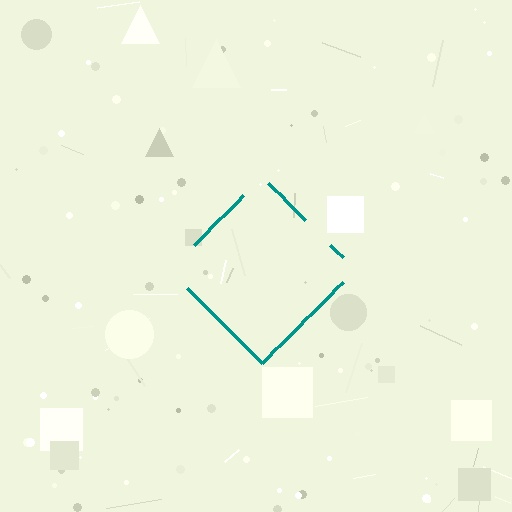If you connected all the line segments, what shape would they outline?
They would outline a diamond.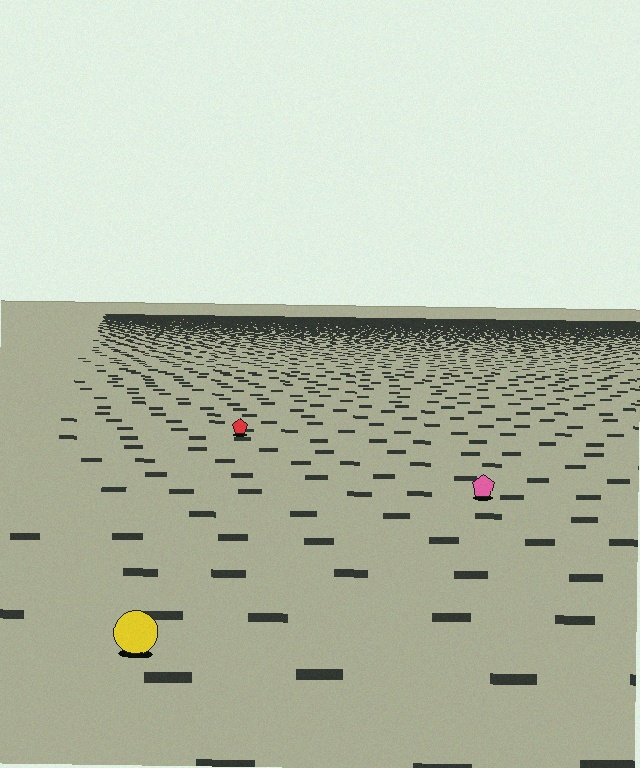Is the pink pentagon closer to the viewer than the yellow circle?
No. The yellow circle is closer — you can tell from the texture gradient: the ground texture is coarser near it.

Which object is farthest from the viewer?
The red pentagon is farthest from the viewer. It appears smaller and the ground texture around it is denser.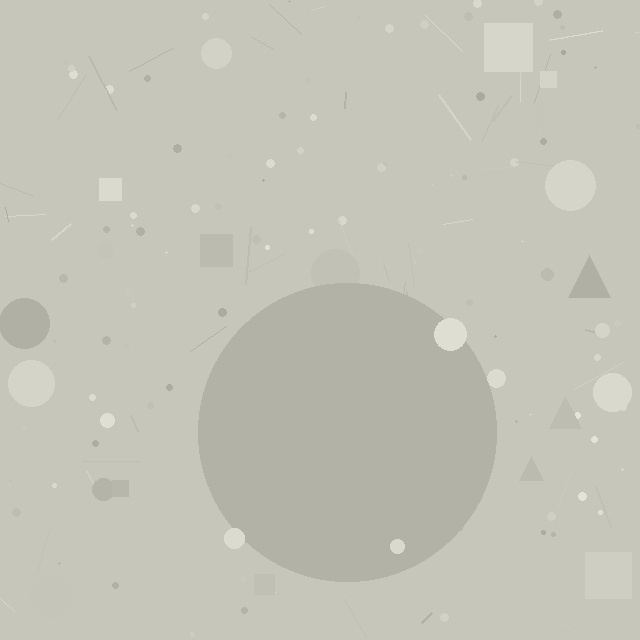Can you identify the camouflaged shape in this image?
The camouflaged shape is a circle.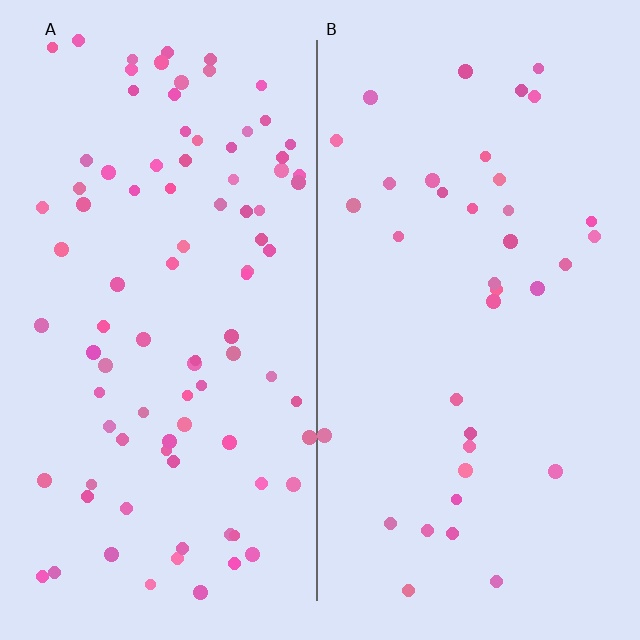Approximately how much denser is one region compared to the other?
Approximately 2.4× — region A over region B.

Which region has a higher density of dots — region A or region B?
A (the left).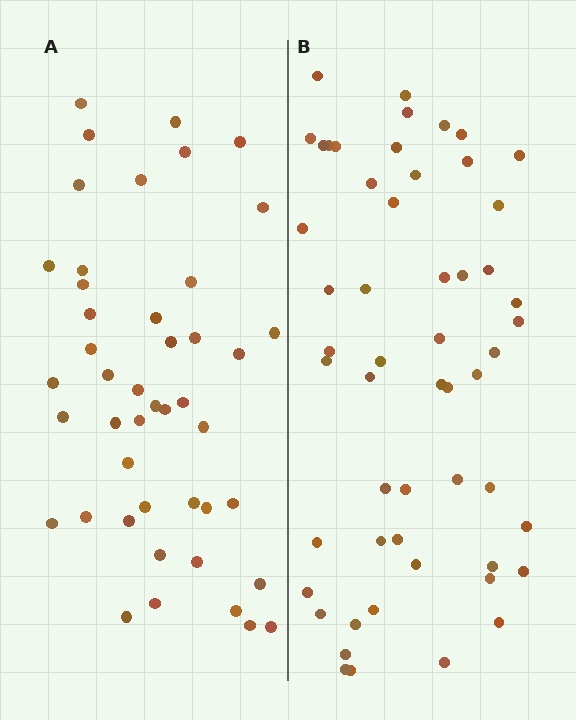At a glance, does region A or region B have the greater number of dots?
Region B (the right region) has more dots.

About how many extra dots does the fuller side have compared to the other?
Region B has roughly 8 or so more dots than region A.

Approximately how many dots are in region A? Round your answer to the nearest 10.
About 40 dots. (The exact count is 45, which rounds to 40.)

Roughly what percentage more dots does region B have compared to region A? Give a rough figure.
About 20% more.